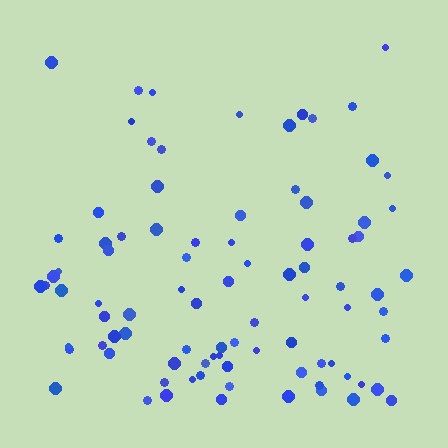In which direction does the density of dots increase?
From top to bottom, with the bottom side densest.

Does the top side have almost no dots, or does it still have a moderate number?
Still a moderate number, just noticeably fewer than the bottom.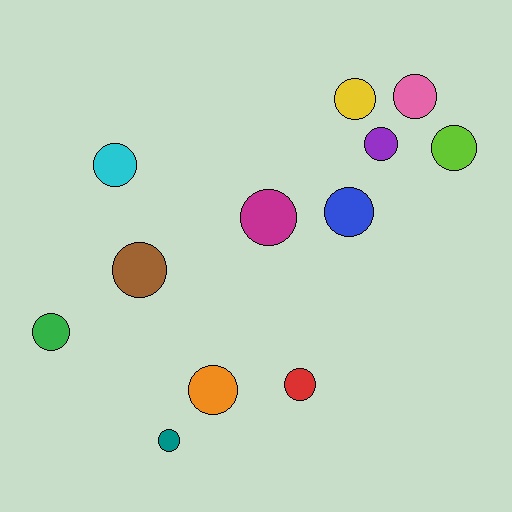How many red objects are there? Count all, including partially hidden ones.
There is 1 red object.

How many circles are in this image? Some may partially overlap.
There are 12 circles.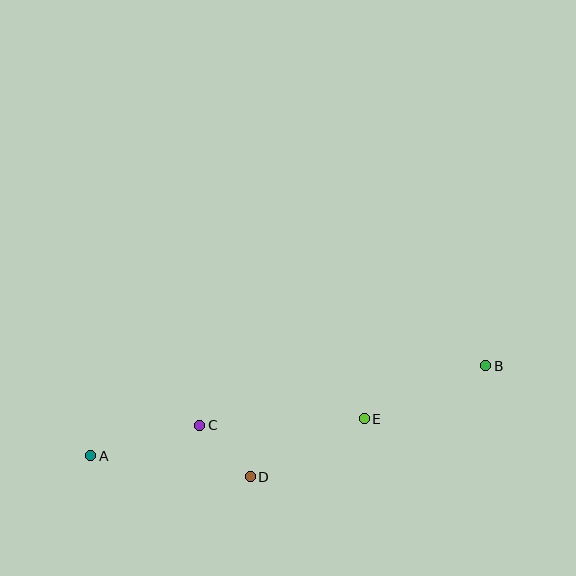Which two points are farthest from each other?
Points A and B are farthest from each other.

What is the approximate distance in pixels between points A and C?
The distance between A and C is approximately 113 pixels.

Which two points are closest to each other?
Points C and D are closest to each other.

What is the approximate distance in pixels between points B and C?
The distance between B and C is approximately 292 pixels.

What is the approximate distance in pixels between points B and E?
The distance between B and E is approximately 133 pixels.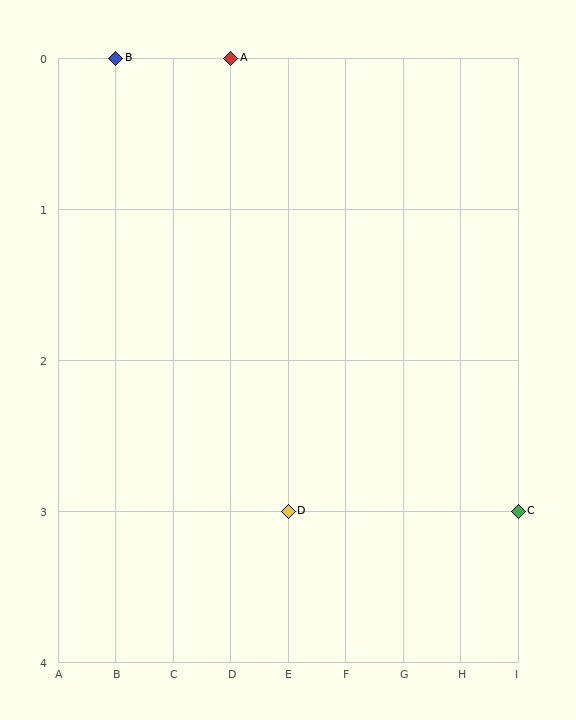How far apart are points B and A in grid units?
Points B and A are 2 columns apart.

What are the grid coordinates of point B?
Point B is at grid coordinates (B, 0).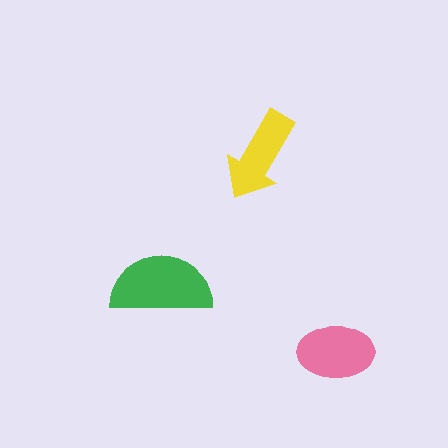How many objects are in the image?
There are 3 objects in the image.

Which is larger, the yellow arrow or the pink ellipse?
The pink ellipse.